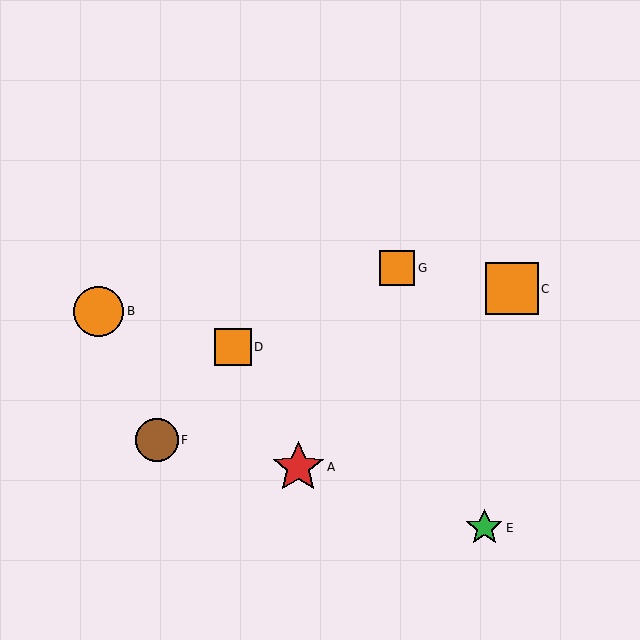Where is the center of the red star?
The center of the red star is at (298, 467).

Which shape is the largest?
The orange square (labeled C) is the largest.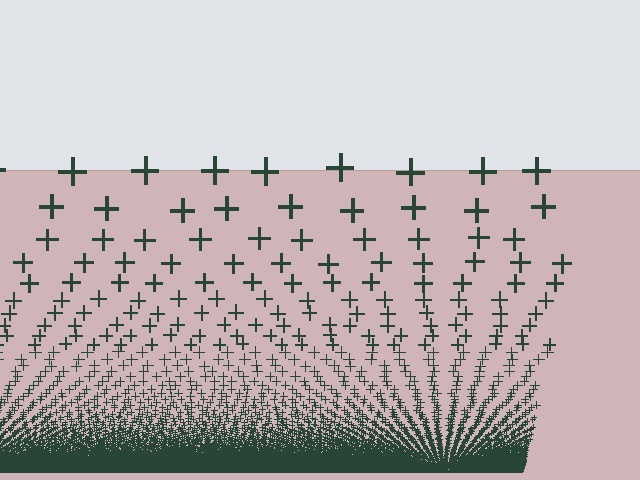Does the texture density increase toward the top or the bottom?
Density increases toward the bottom.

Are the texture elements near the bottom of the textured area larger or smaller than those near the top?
Smaller. The gradient is inverted — elements near the bottom are smaller and denser.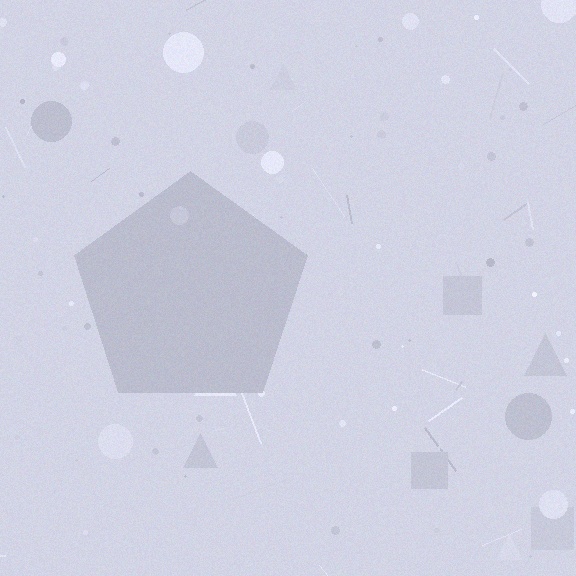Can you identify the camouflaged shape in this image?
The camouflaged shape is a pentagon.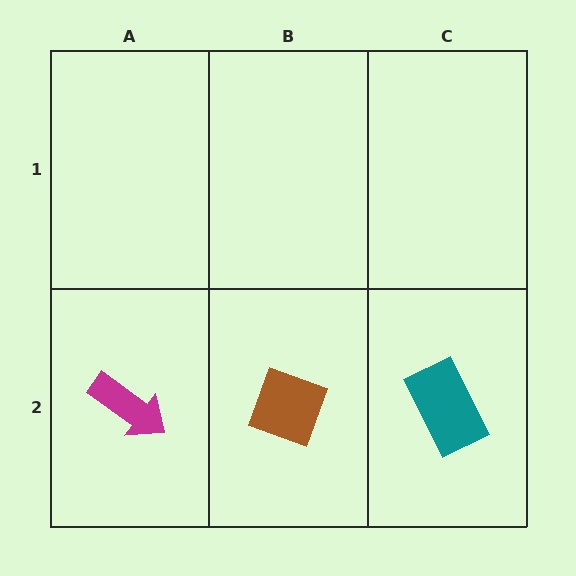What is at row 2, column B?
A brown diamond.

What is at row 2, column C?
A teal rectangle.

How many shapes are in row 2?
3 shapes.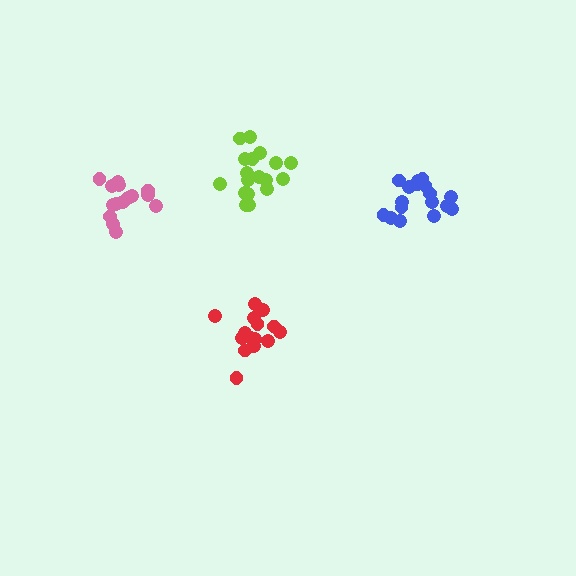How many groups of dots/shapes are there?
There are 4 groups.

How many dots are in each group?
Group 1: 15 dots, Group 2: 15 dots, Group 3: 17 dots, Group 4: 19 dots (66 total).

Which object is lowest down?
The red cluster is bottommost.